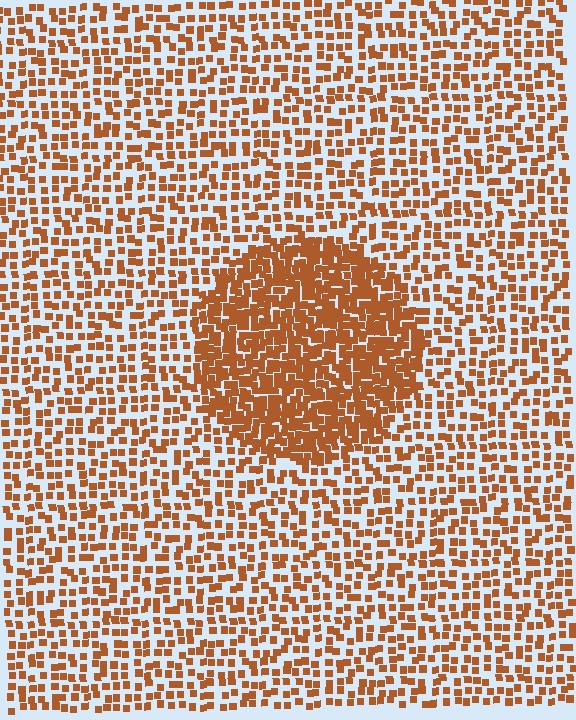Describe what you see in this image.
The image contains small brown elements arranged at two different densities. A circle-shaped region is visible where the elements are more densely packed than the surrounding area.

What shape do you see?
I see a circle.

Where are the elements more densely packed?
The elements are more densely packed inside the circle boundary.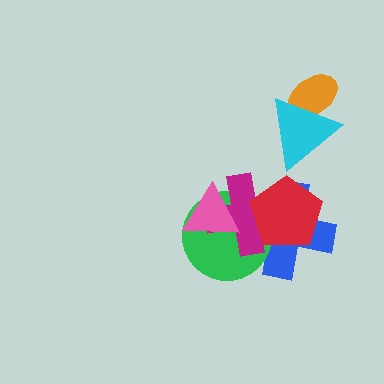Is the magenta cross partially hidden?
Yes, it is partially covered by another shape.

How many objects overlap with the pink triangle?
2 objects overlap with the pink triangle.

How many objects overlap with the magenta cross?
4 objects overlap with the magenta cross.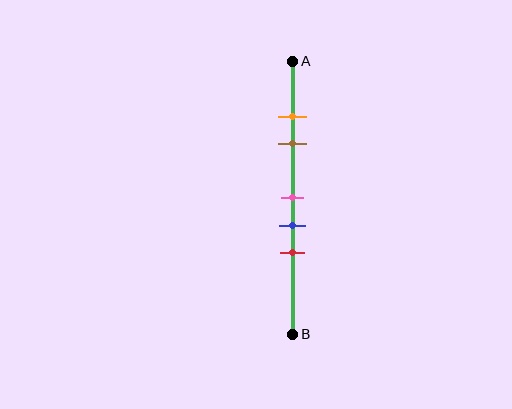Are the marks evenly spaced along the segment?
No, the marks are not evenly spaced.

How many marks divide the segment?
There are 5 marks dividing the segment.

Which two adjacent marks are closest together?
The orange and brown marks are the closest adjacent pair.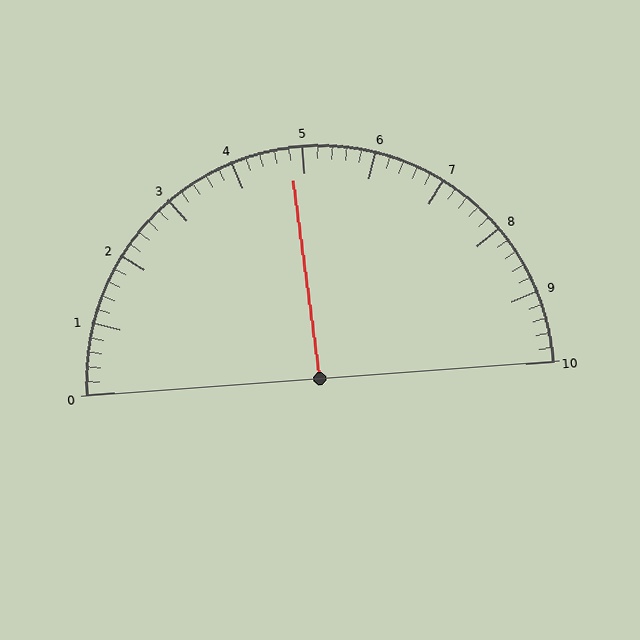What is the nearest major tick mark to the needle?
The nearest major tick mark is 5.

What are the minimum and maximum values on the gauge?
The gauge ranges from 0 to 10.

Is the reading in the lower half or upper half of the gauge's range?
The reading is in the lower half of the range (0 to 10).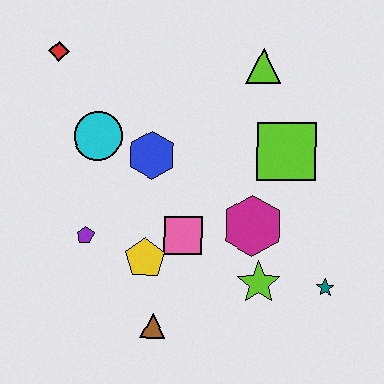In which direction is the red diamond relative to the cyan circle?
The red diamond is above the cyan circle.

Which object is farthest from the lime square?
The red diamond is farthest from the lime square.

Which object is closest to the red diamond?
The cyan circle is closest to the red diamond.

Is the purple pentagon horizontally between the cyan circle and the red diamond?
Yes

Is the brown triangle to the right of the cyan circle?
Yes